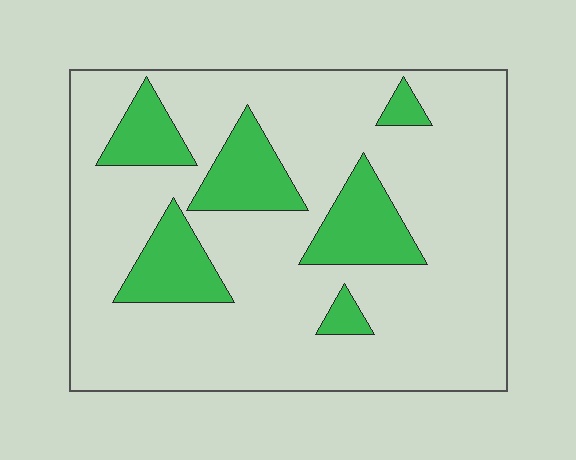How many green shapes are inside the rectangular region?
6.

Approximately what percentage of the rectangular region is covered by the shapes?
Approximately 20%.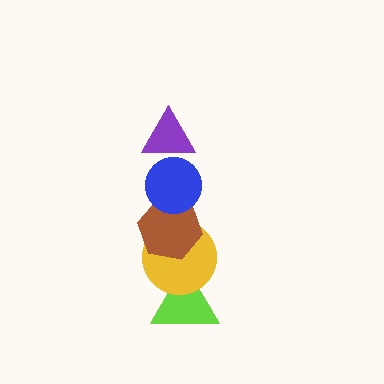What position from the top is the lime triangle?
The lime triangle is 5th from the top.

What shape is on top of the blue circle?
The purple triangle is on top of the blue circle.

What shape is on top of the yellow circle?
The brown hexagon is on top of the yellow circle.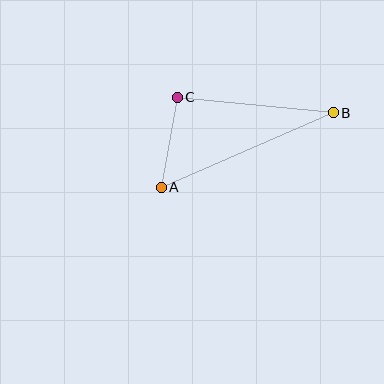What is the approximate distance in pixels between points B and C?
The distance between B and C is approximately 156 pixels.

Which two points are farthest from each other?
Points A and B are farthest from each other.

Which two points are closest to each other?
Points A and C are closest to each other.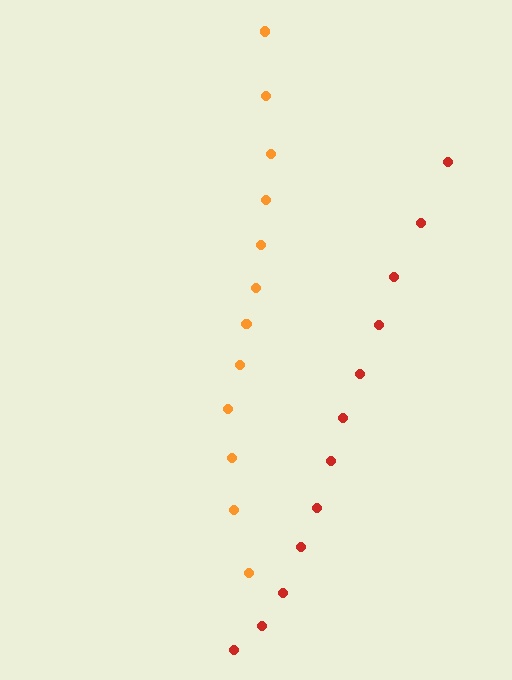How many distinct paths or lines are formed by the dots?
There are 2 distinct paths.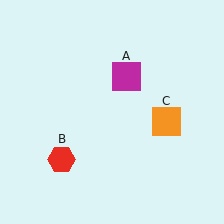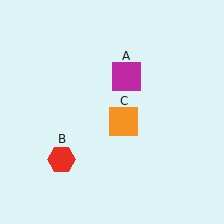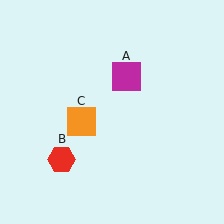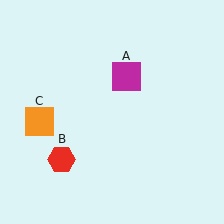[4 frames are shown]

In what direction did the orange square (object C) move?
The orange square (object C) moved left.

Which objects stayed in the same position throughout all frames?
Magenta square (object A) and red hexagon (object B) remained stationary.